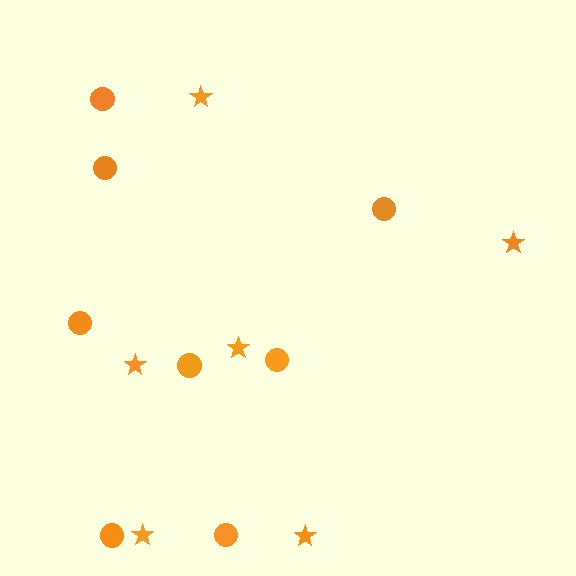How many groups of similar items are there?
There are 2 groups: one group of stars (6) and one group of circles (8).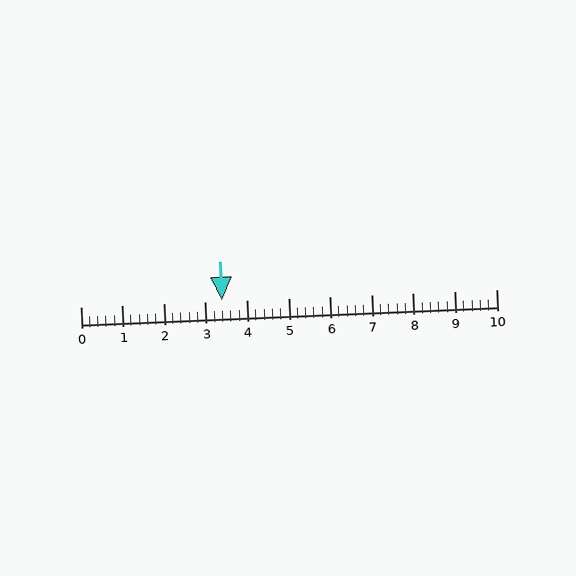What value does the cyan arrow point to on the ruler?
The cyan arrow points to approximately 3.4.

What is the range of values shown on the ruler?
The ruler shows values from 0 to 10.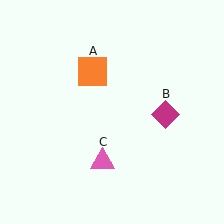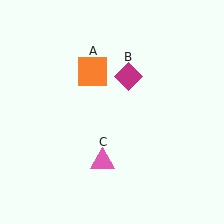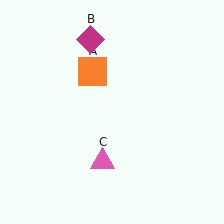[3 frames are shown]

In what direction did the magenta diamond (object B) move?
The magenta diamond (object B) moved up and to the left.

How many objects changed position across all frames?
1 object changed position: magenta diamond (object B).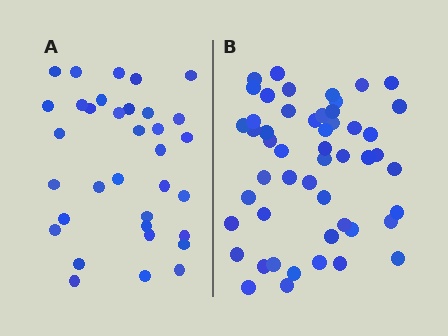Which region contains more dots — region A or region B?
Region B (the right region) has more dots.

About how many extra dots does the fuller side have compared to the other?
Region B has approximately 15 more dots than region A.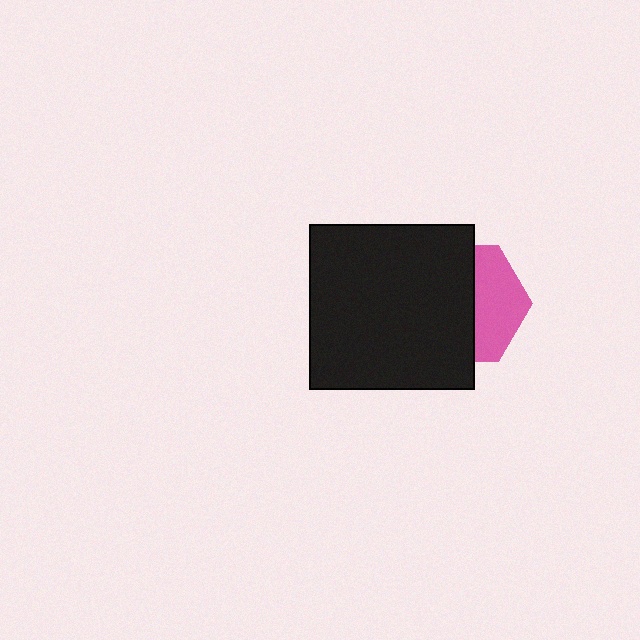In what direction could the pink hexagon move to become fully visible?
The pink hexagon could move right. That would shift it out from behind the black square entirely.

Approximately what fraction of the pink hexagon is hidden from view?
Roughly 60% of the pink hexagon is hidden behind the black square.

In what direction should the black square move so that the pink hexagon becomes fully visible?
The black square should move left. That is the shortest direction to clear the overlap and leave the pink hexagon fully visible.